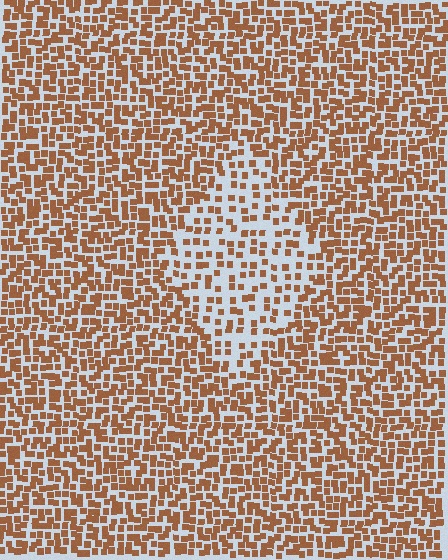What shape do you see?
I see a diamond.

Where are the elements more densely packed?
The elements are more densely packed outside the diamond boundary.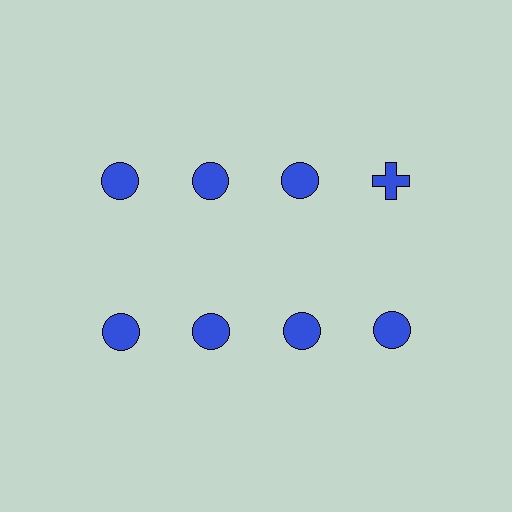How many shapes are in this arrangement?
There are 8 shapes arranged in a grid pattern.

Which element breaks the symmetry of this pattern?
The blue cross in the top row, second from right column breaks the symmetry. All other shapes are blue circles.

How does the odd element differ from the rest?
It has a different shape: cross instead of circle.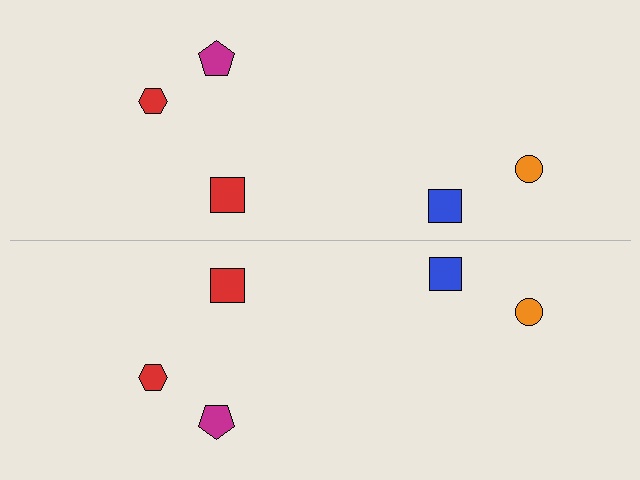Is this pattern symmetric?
Yes, this pattern has bilateral (reflection) symmetry.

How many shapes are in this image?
There are 10 shapes in this image.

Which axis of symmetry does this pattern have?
The pattern has a horizontal axis of symmetry running through the center of the image.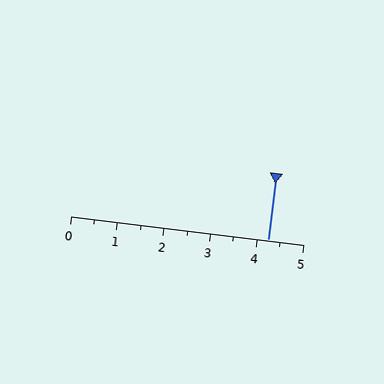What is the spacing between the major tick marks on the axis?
The major ticks are spaced 1 apart.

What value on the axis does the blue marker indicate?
The marker indicates approximately 4.2.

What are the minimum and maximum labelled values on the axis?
The axis runs from 0 to 5.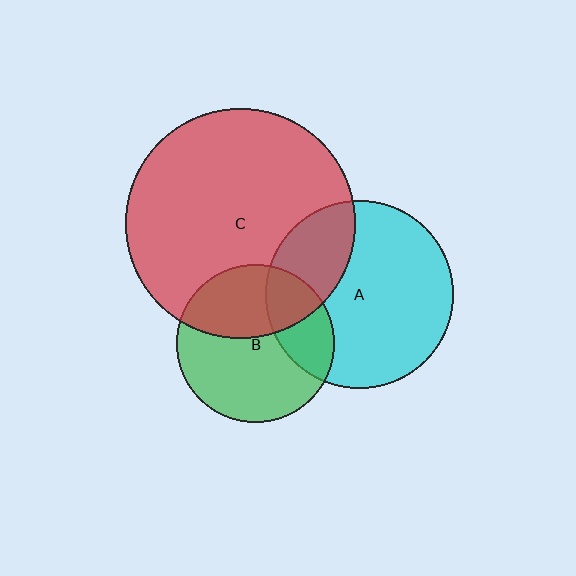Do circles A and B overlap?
Yes.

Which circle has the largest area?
Circle C (red).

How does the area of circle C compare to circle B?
Approximately 2.1 times.